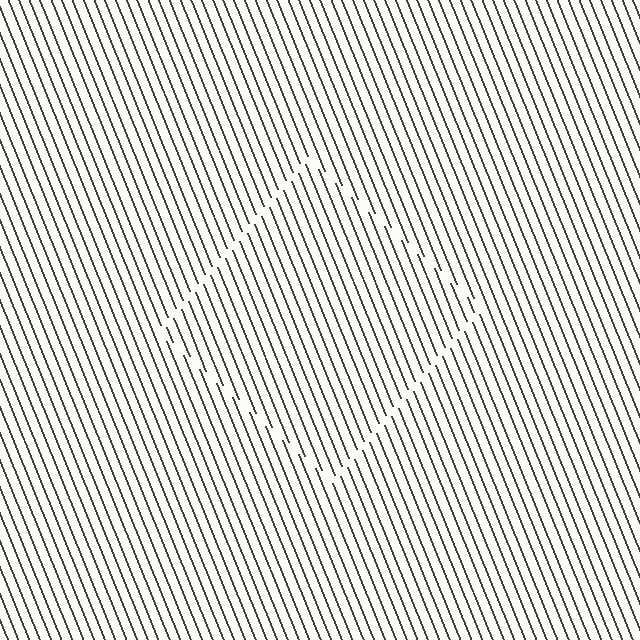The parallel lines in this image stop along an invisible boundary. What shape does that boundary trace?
An illusory square. The interior of the shape contains the same grating, shifted by half a period — the contour is defined by the phase discontinuity where line-ends from the inner and outer gratings abut.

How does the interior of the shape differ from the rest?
The interior of the shape contains the same grating, shifted by half a period — the contour is defined by the phase discontinuity where line-ends from the inner and outer gratings abut.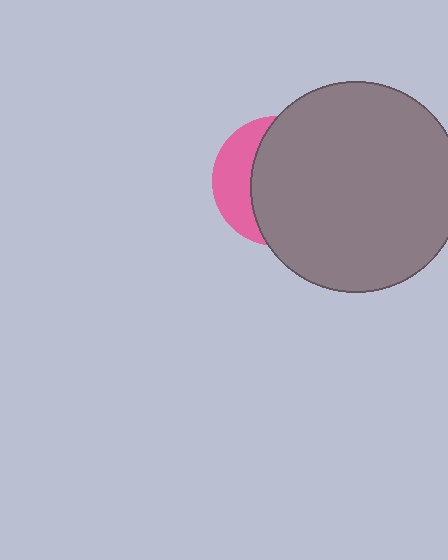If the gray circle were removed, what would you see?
You would see the complete pink circle.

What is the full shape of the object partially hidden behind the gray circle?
The partially hidden object is a pink circle.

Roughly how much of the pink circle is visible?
A small part of it is visible (roughly 31%).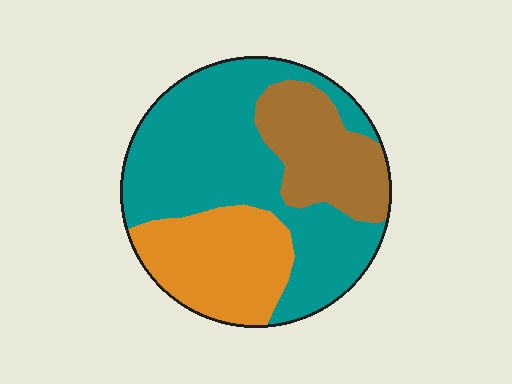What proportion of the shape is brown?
Brown covers around 20% of the shape.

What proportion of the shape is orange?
Orange takes up between a sixth and a third of the shape.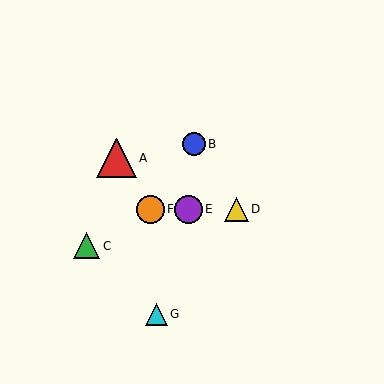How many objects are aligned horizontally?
3 objects (D, E, F) are aligned horizontally.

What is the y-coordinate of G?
Object G is at y≈314.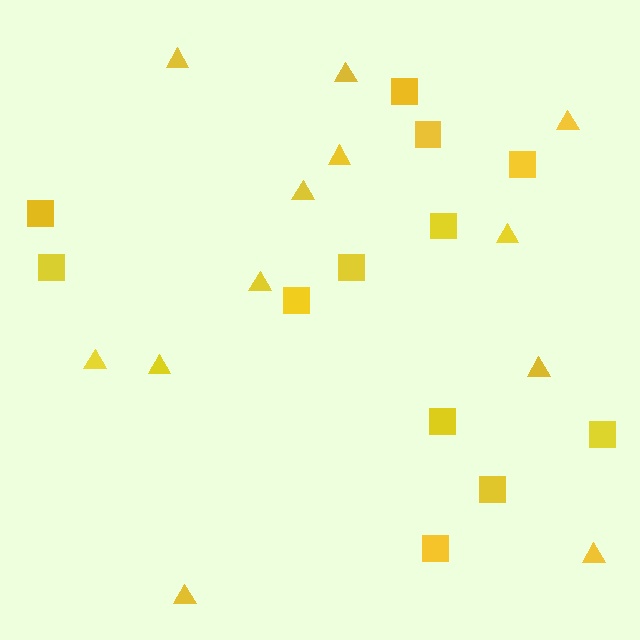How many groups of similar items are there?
There are 2 groups: one group of squares (12) and one group of triangles (12).